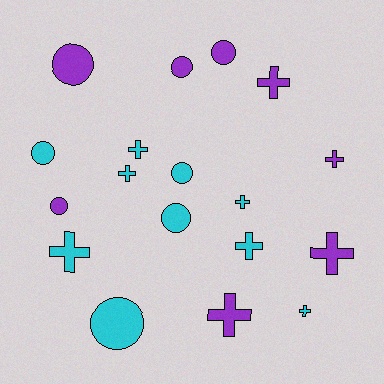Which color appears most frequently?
Cyan, with 10 objects.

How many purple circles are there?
There are 4 purple circles.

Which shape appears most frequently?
Cross, with 10 objects.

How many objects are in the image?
There are 18 objects.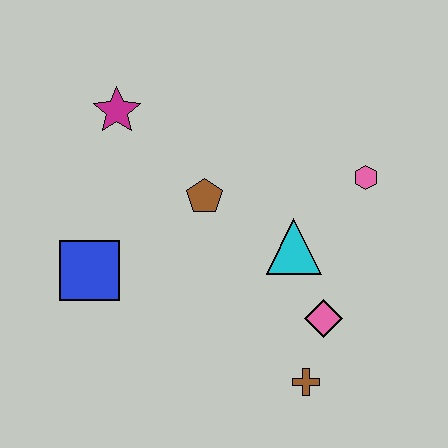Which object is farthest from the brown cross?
The magenta star is farthest from the brown cross.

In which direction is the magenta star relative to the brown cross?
The magenta star is above the brown cross.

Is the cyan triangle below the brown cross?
No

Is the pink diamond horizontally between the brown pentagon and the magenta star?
No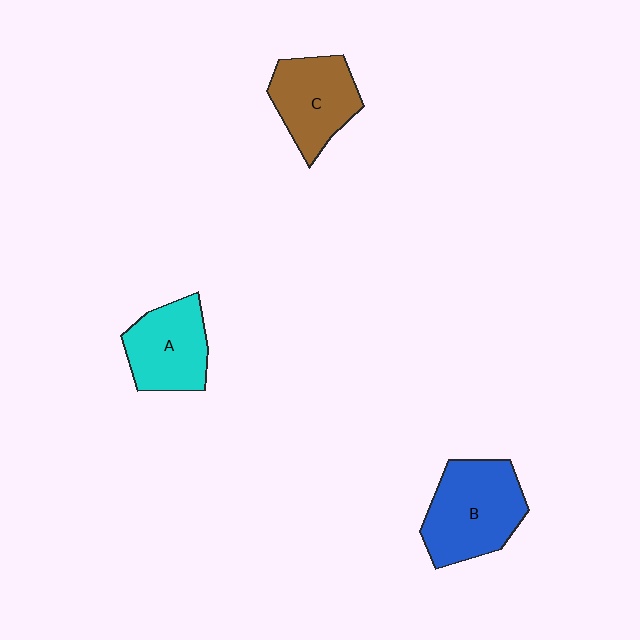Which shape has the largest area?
Shape B (blue).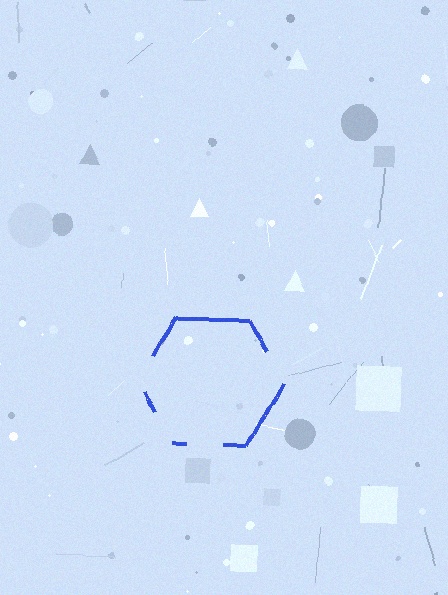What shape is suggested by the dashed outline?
The dashed outline suggests a hexagon.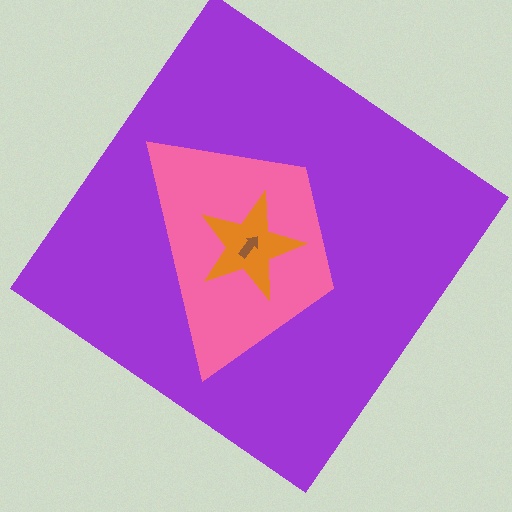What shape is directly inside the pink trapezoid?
The orange star.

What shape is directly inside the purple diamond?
The pink trapezoid.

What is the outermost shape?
The purple diamond.